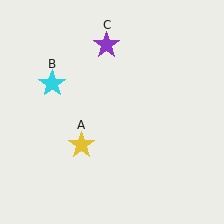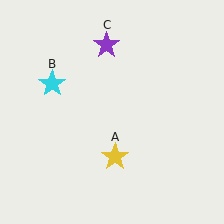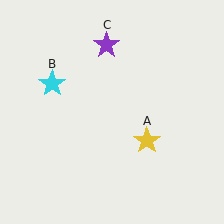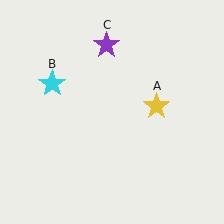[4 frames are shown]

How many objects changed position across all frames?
1 object changed position: yellow star (object A).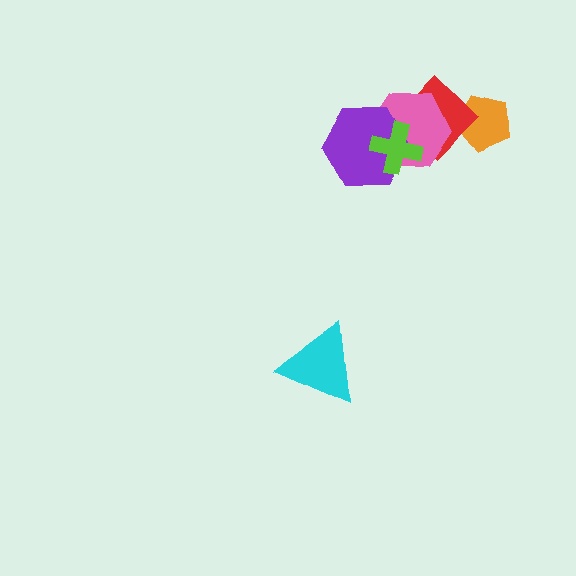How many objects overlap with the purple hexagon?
3 objects overlap with the purple hexagon.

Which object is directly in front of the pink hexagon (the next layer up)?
The purple hexagon is directly in front of the pink hexagon.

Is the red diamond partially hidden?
Yes, it is partially covered by another shape.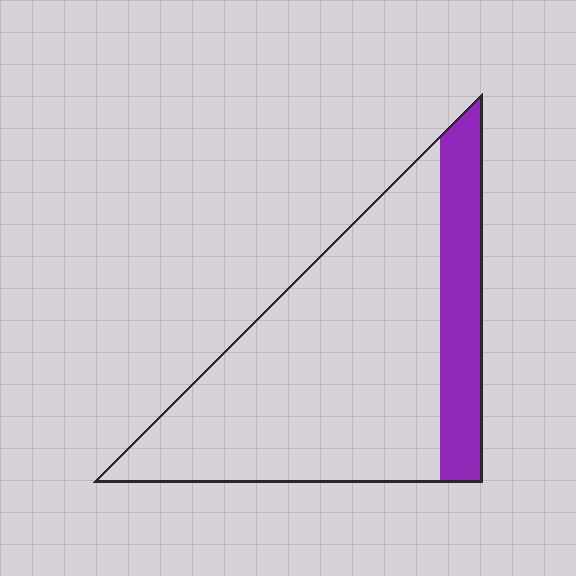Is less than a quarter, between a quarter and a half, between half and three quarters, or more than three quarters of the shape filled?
Less than a quarter.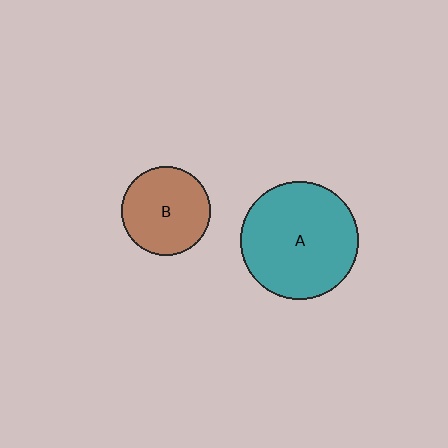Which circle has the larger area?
Circle A (teal).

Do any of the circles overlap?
No, none of the circles overlap.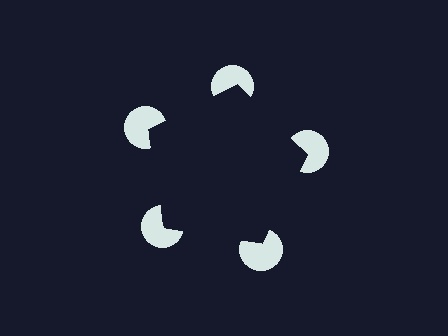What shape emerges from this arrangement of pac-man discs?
An illusory pentagon — its edges are inferred from the aligned wedge cuts in the pac-man discs, not physically drawn.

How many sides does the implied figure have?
5 sides.